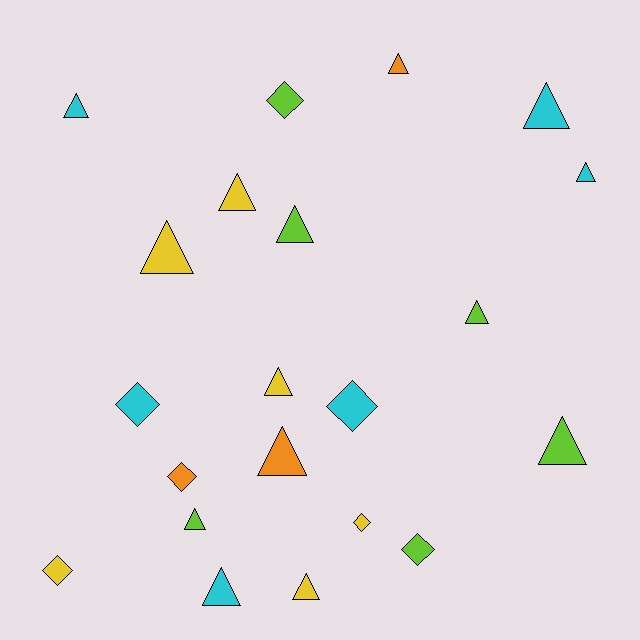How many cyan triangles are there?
There are 4 cyan triangles.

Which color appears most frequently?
Lime, with 6 objects.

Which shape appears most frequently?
Triangle, with 14 objects.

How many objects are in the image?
There are 21 objects.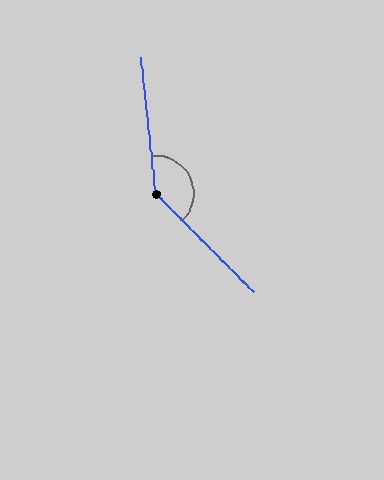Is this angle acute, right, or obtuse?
It is obtuse.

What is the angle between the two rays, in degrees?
Approximately 141 degrees.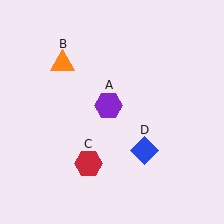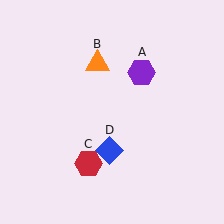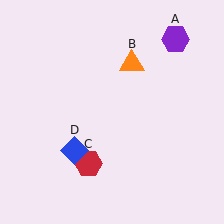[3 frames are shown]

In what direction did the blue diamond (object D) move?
The blue diamond (object D) moved left.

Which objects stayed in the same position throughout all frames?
Red hexagon (object C) remained stationary.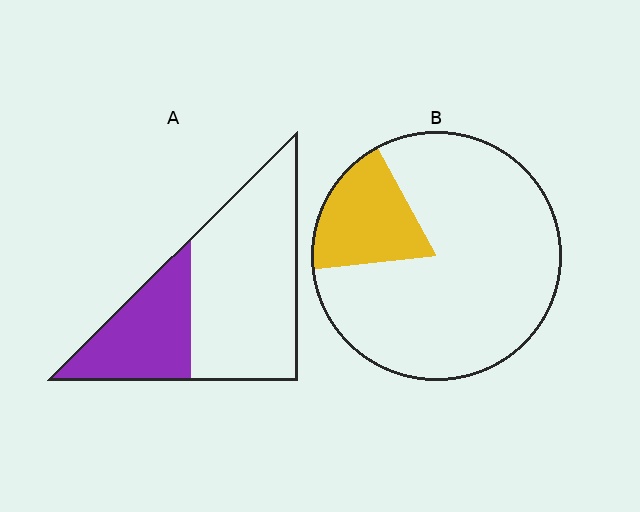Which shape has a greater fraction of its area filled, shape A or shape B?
Shape A.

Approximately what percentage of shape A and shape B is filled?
A is approximately 35% and B is approximately 20%.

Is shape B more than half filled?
No.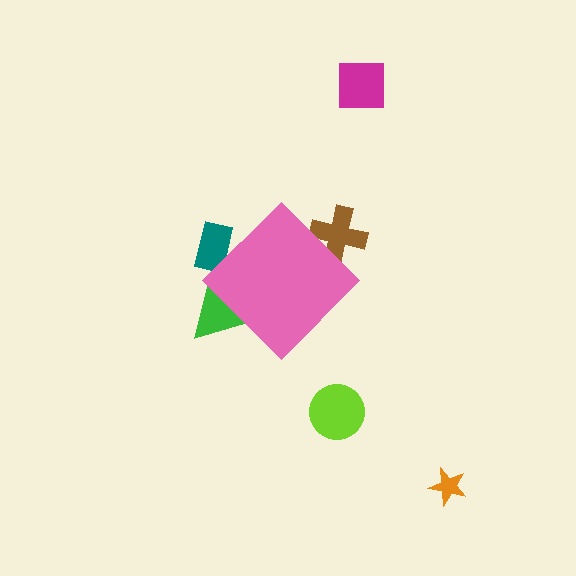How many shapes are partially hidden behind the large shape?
3 shapes are partially hidden.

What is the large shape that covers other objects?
A pink diamond.